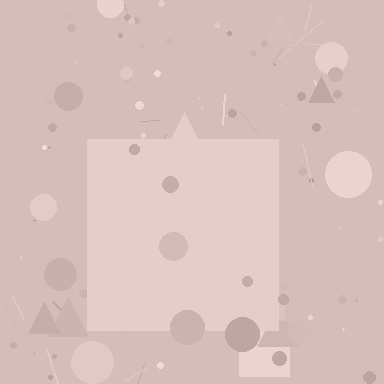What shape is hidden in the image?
A square is hidden in the image.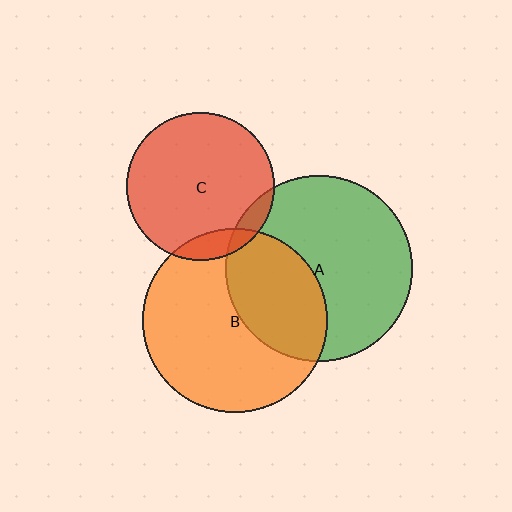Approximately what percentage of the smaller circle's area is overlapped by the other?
Approximately 35%.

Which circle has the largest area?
Circle A (green).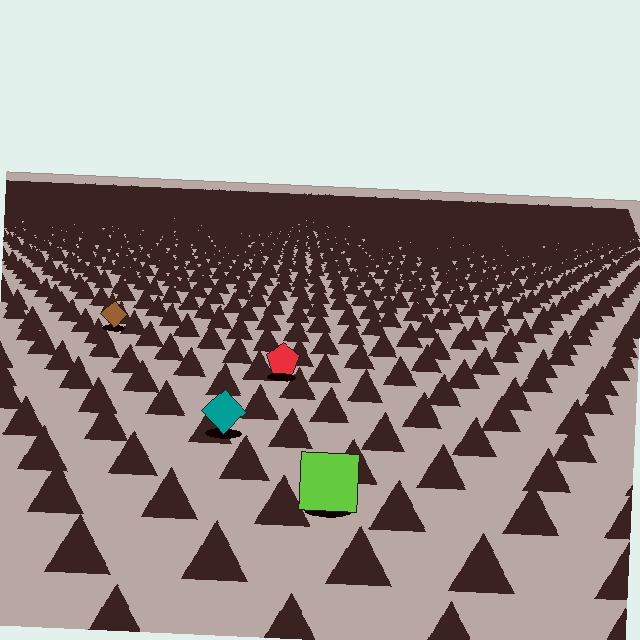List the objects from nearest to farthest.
From nearest to farthest: the lime square, the teal diamond, the red pentagon, the brown diamond.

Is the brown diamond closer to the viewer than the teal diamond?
No. The teal diamond is closer — you can tell from the texture gradient: the ground texture is coarser near it.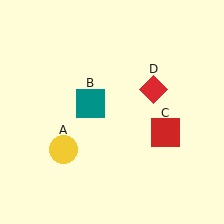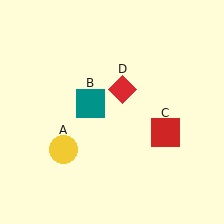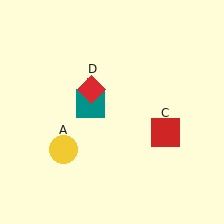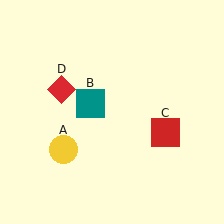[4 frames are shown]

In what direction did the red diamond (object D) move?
The red diamond (object D) moved left.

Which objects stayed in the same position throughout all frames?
Yellow circle (object A) and teal square (object B) and red square (object C) remained stationary.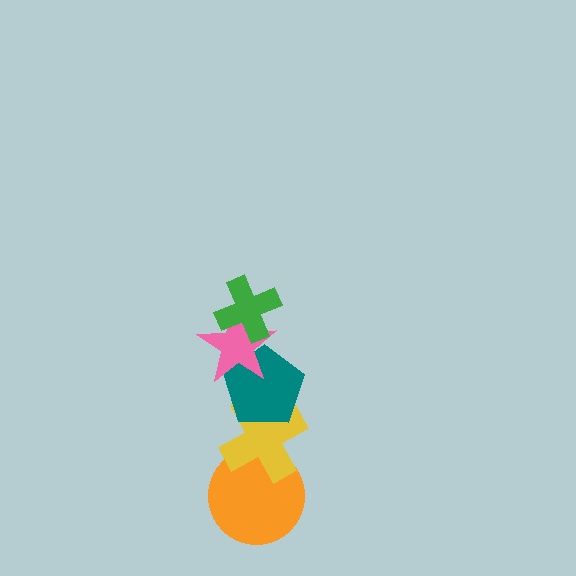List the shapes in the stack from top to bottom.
From top to bottom: the green cross, the pink star, the teal pentagon, the yellow cross, the orange circle.